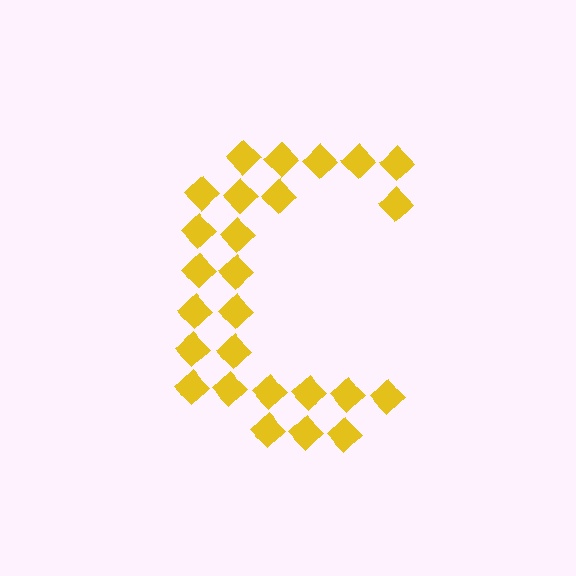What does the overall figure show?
The overall figure shows the letter C.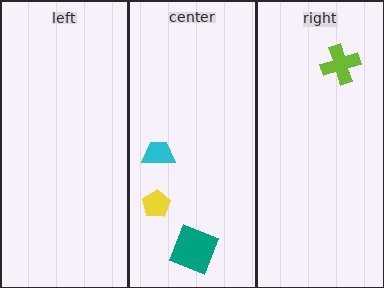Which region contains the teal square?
The center region.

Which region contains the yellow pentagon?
The center region.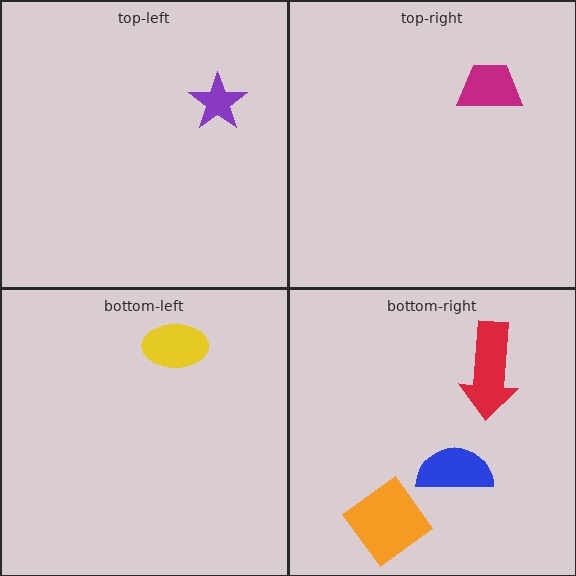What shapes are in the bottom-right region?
The red arrow, the blue semicircle, the orange diamond.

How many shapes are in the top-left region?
1.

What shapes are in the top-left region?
The purple star.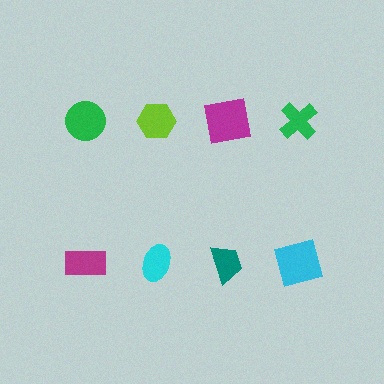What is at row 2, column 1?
A magenta rectangle.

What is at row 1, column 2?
A lime hexagon.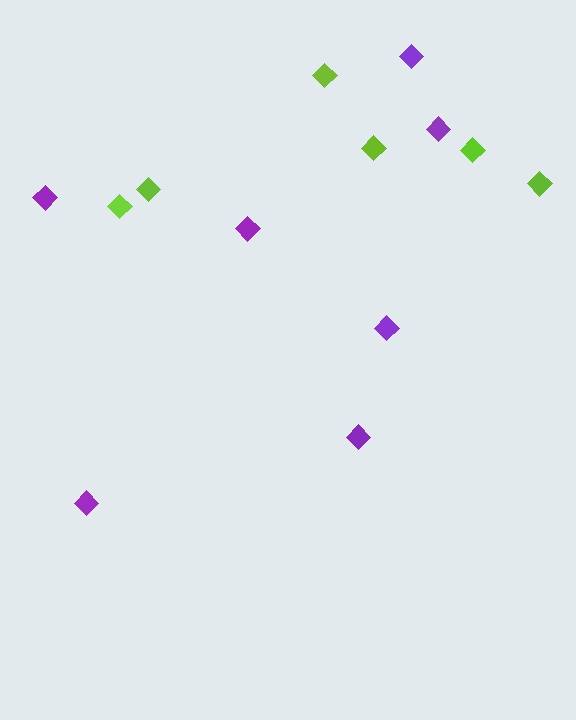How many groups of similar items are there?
There are 2 groups: one group of lime diamonds (6) and one group of purple diamonds (7).